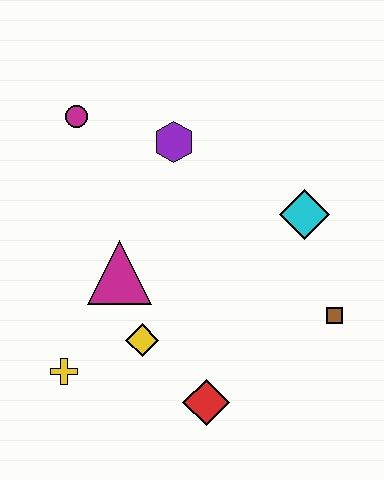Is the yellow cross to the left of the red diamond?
Yes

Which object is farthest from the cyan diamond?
The yellow cross is farthest from the cyan diamond.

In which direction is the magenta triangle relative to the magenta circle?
The magenta triangle is below the magenta circle.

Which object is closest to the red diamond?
The yellow diamond is closest to the red diamond.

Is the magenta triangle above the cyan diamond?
No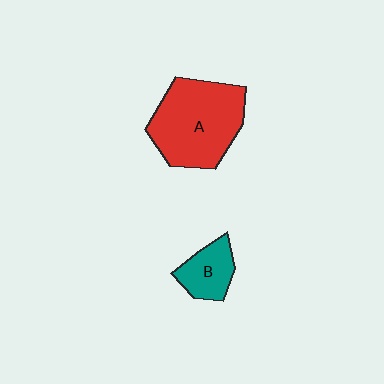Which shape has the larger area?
Shape A (red).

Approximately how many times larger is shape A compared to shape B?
Approximately 2.6 times.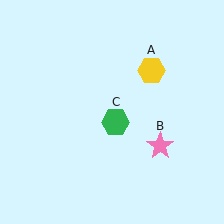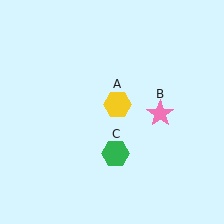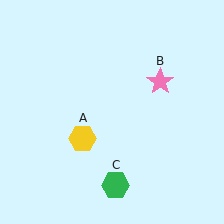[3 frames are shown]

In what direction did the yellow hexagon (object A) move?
The yellow hexagon (object A) moved down and to the left.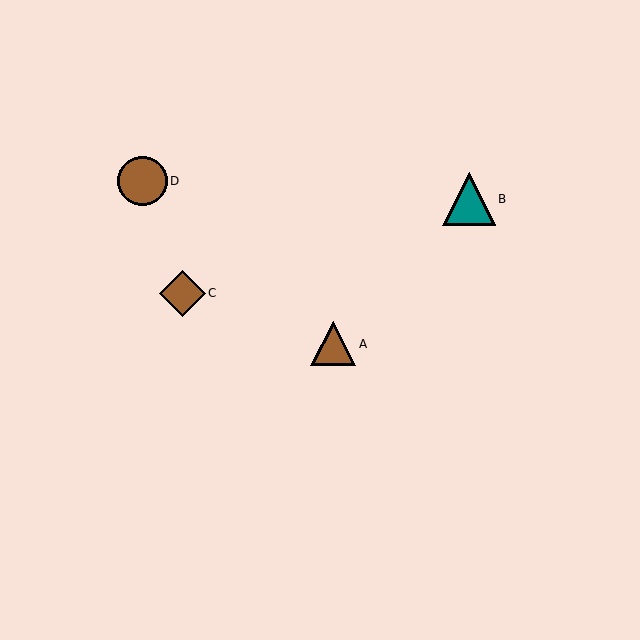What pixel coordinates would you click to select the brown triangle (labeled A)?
Click at (333, 344) to select the brown triangle A.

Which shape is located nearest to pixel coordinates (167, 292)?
The brown diamond (labeled C) at (182, 293) is nearest to that location.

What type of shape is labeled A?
Shape A is a brown triangle.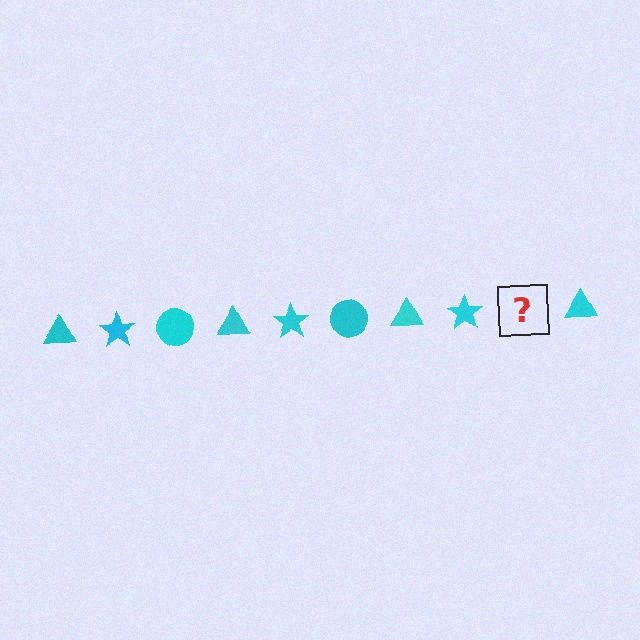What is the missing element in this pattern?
The missing element is a cyan circle.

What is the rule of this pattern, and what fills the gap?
The rule is that the pattern cycles through triangle, star, circle shapes in cyan. The gap should be filled with a cyan circle.